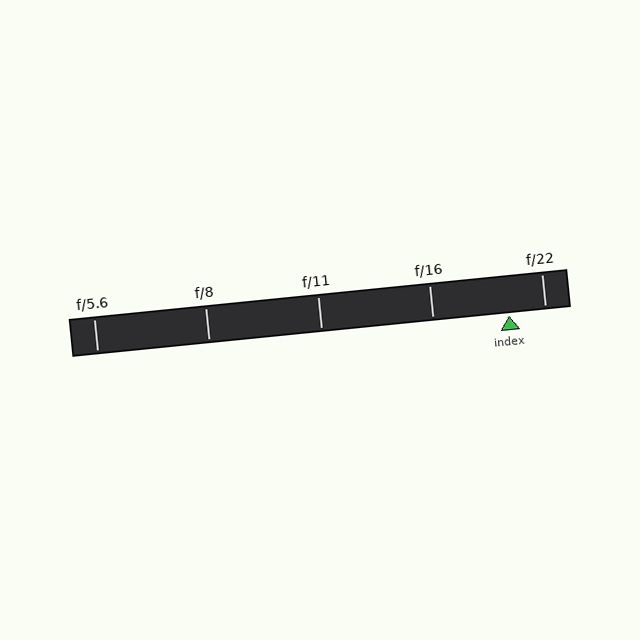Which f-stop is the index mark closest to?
The index mark is closest to f/22.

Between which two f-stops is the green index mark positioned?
The index mark is between f/16 and f/22.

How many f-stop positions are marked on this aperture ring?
There are 5 f-stop positions marked.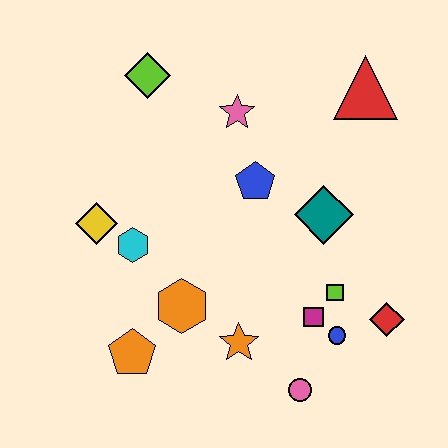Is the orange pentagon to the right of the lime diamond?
No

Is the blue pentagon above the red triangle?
No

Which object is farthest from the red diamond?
The lime diamond is farthest from the red diamond.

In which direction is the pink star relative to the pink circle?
The pink star is above the pink circle.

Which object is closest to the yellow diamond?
The cyan hexagon is closest to the yellow diamond.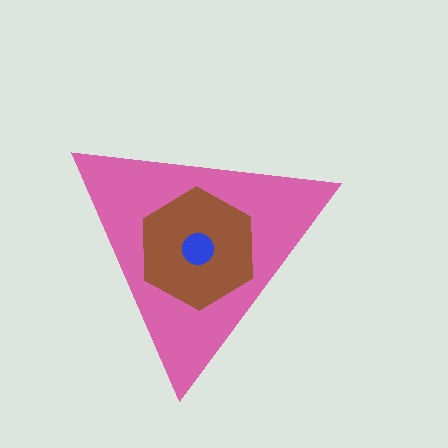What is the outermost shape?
The pink triangle.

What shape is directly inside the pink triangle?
The brown hexagon.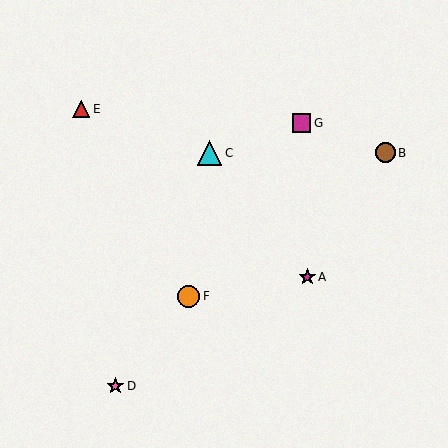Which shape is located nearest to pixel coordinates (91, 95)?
The red triangle (labeled E) at (81, 109) is nearest to that location.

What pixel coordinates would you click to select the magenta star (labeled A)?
Click at (307, 277) to select the magenta star A.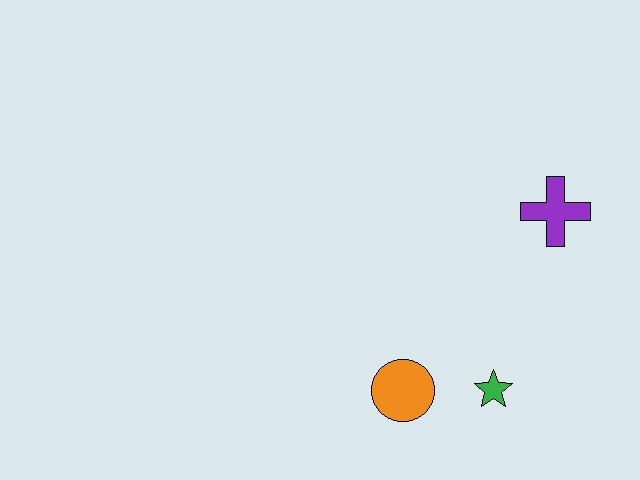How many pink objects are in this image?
There are no pink objects.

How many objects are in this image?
There are 3 objects.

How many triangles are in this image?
There are no triangles.